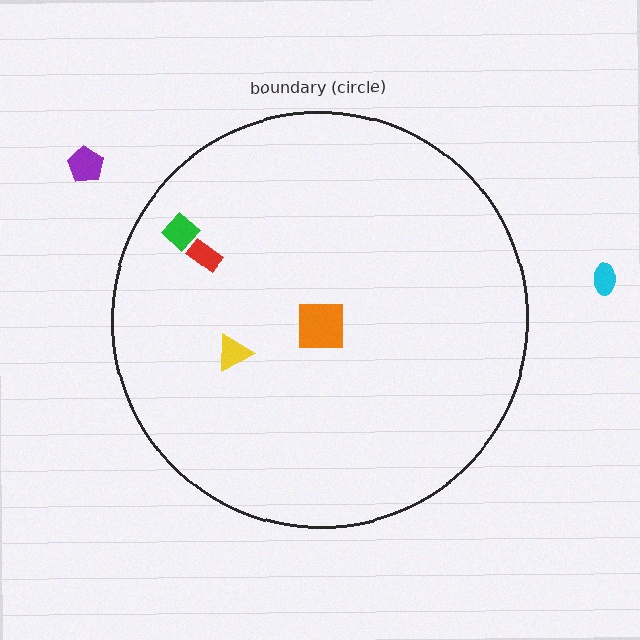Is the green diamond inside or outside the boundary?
Inside.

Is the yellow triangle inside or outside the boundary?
Inside.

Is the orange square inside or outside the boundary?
Inside.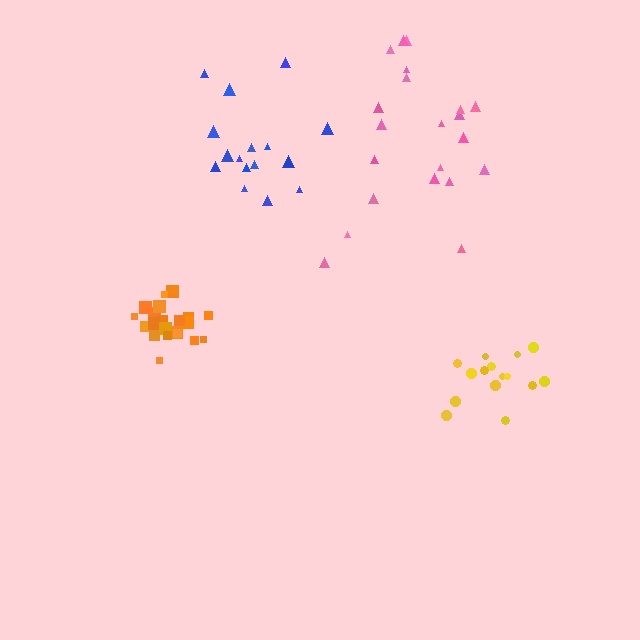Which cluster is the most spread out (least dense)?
Pink.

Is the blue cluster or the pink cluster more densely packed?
Blue.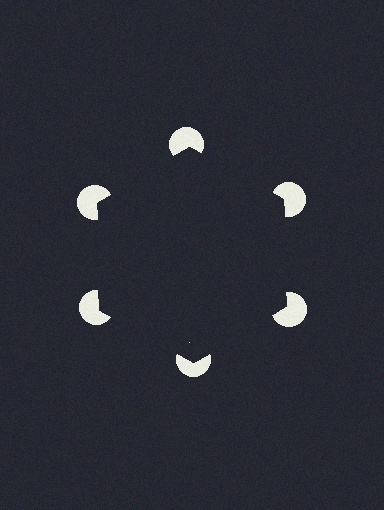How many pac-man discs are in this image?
There are 6 — one at each vertex of the illusory hexagon.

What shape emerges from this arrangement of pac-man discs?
An illusory hexagon — its edges are inferred from the aligned wedge cuts in the pac-man discs, not physically drawn.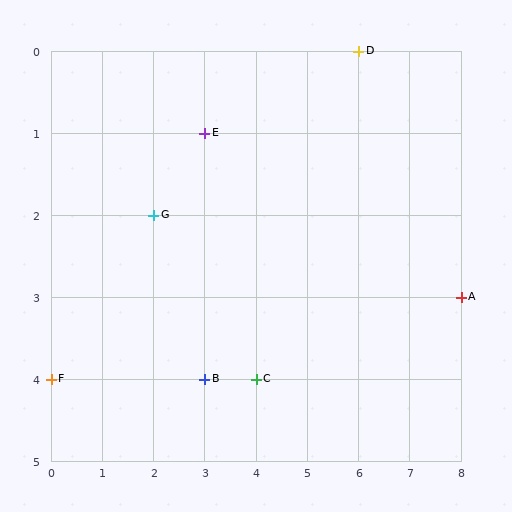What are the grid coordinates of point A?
Point A is at grid coordinates (8, 3).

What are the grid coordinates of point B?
Point B is at grid coordinates (3, 4).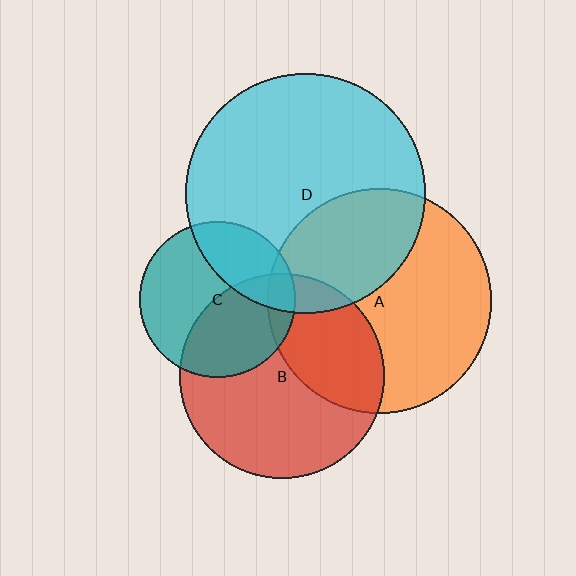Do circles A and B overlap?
Yes.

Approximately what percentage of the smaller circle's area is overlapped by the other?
Approximately 35%.